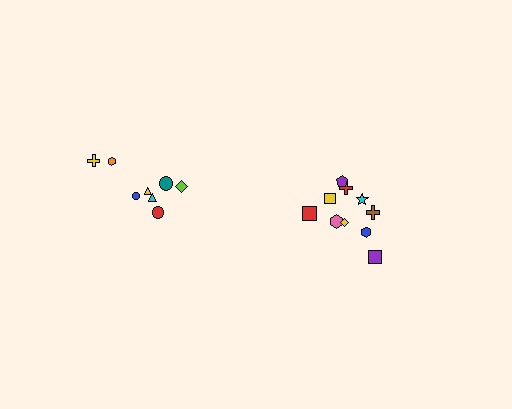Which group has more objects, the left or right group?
The right group.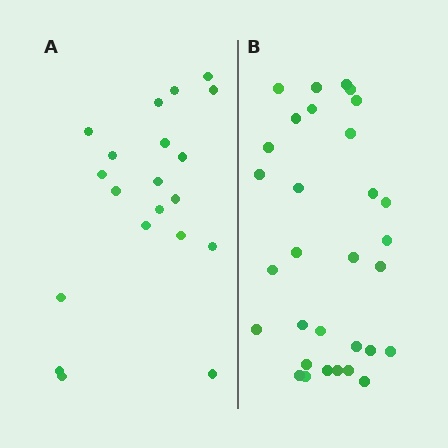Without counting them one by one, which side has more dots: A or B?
Region B (the right region) has more dots.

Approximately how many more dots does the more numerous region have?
Region B has roughly 12 or so more dots than region A.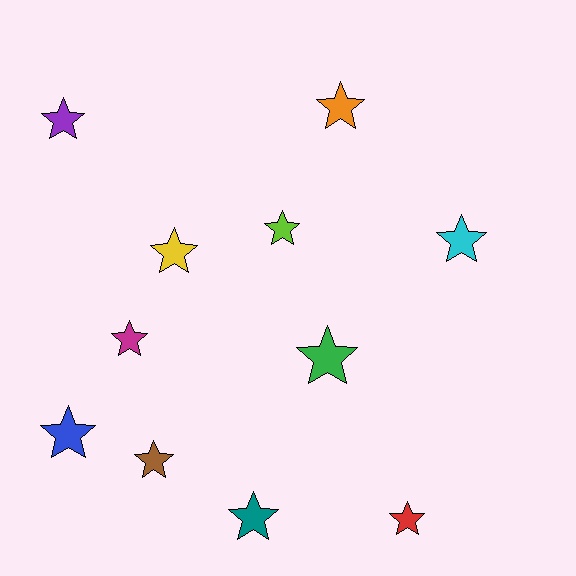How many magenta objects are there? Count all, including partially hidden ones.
There is 1 magenta object.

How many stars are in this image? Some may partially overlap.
There are 11 stars.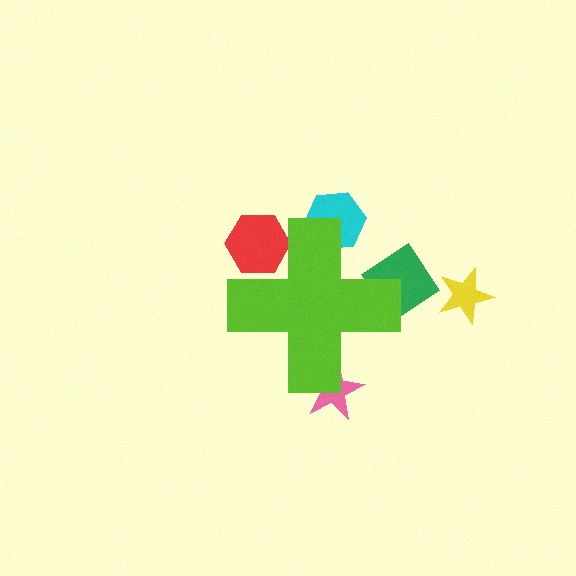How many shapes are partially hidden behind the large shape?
4 shapes are partially hidden.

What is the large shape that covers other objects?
A lime cross.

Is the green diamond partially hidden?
Yes, the green diamond is partially hidden behind the lime cross.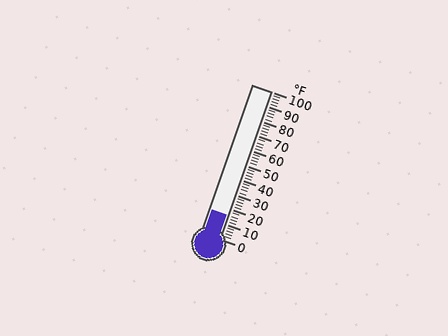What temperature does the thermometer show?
The thermometer shows approximately 16°F.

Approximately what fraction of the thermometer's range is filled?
The thermometer is filled to approximately 15% of its range.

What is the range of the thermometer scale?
The thermometer scale ranges from 0°F to 100°F.